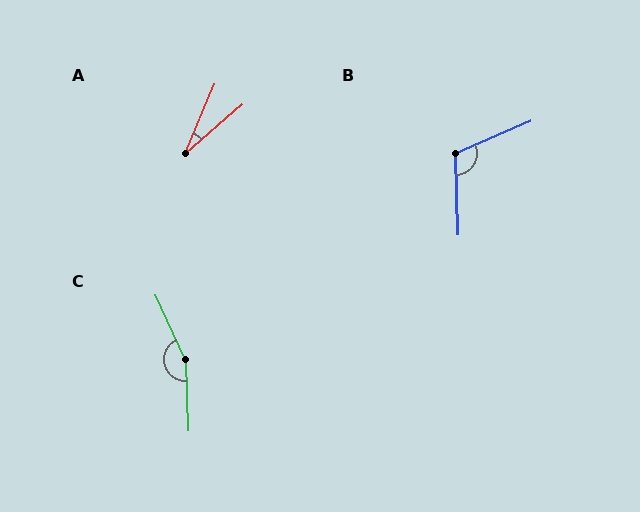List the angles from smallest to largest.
A (26°), B (112°), C (158°).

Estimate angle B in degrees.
Approximately 112 degrees.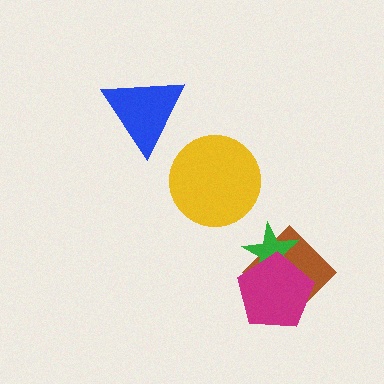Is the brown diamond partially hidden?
Yes, it is partially covered by another shape.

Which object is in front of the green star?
The magenta pentagon is in front of the green star.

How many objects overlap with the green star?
2 objects overlap with the green star.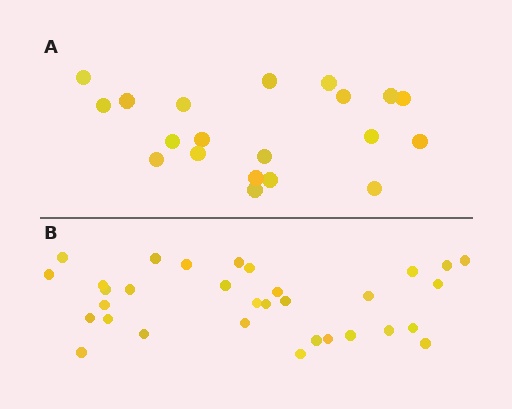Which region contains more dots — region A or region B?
Region B (the bottom region) has more dots.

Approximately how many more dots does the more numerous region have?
Region B has roughly 12 or so more dots than region A.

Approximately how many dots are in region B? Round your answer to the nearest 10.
About 30 dots. (The exact count is 32, which rounds to 30.)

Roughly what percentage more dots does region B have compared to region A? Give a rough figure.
About 60% more.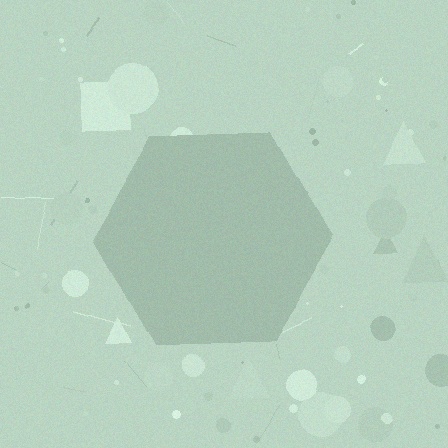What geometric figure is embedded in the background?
A hexagon is embedded in the background.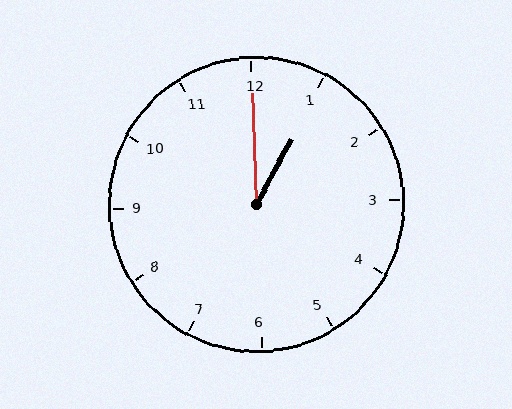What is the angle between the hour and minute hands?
Approximately 30 degrees.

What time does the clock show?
1:00.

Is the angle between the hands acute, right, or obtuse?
It is acute.